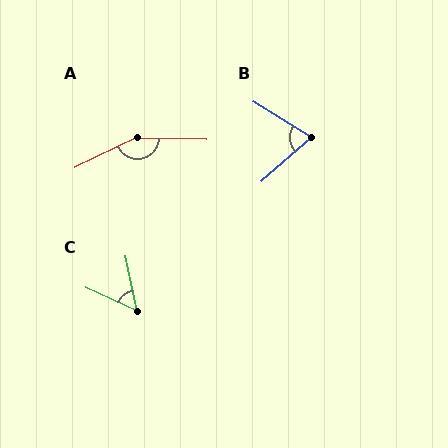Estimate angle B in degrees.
Approximately 74 degrees.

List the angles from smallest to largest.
C (54°), B (74°), A (153°).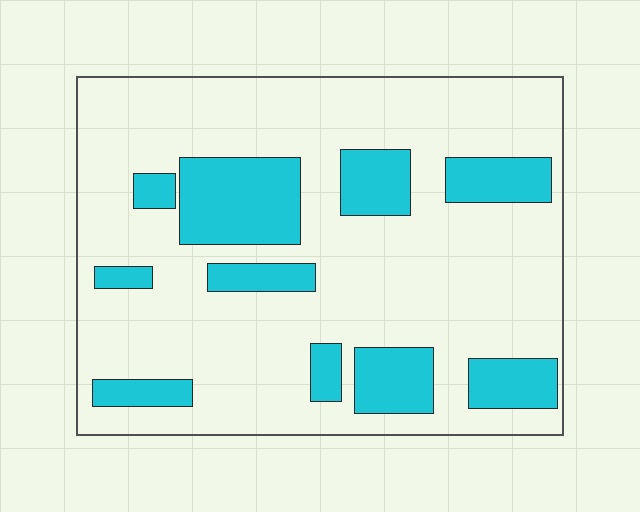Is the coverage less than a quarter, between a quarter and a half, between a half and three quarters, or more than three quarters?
Less than a quarter.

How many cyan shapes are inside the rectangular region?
10.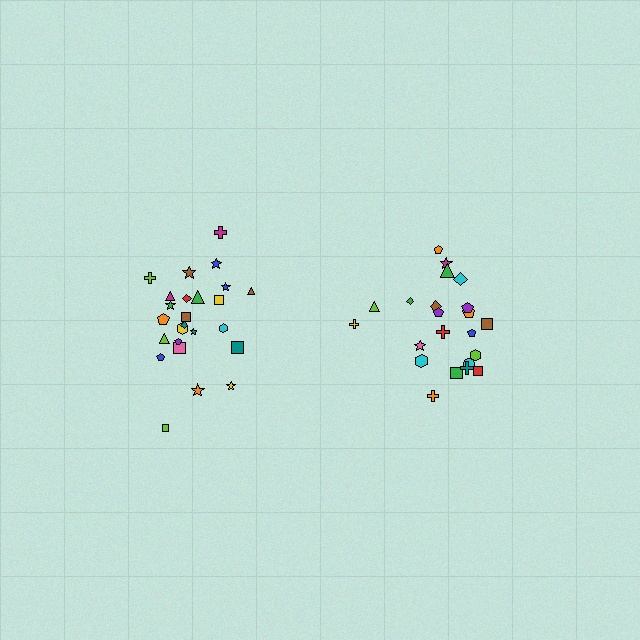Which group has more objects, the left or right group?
The left group.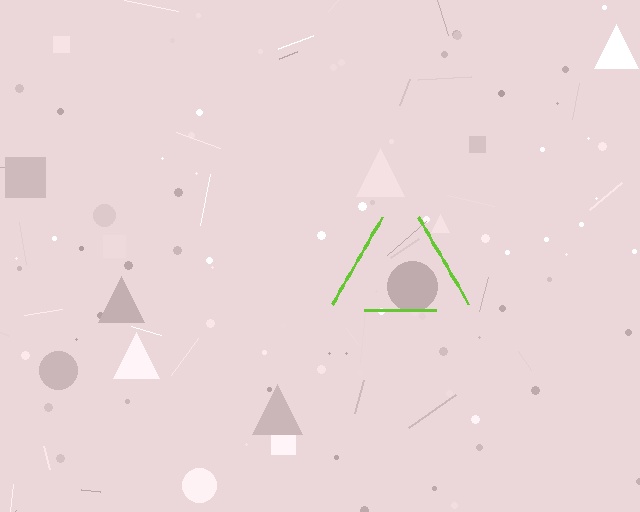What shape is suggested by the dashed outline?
The dashed outline suggests a triangle.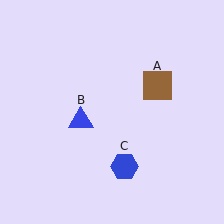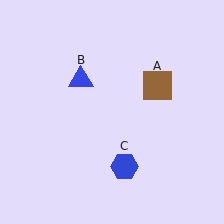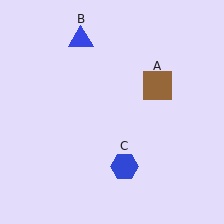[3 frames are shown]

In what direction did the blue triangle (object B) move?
The blue triangle (object B) moved up.